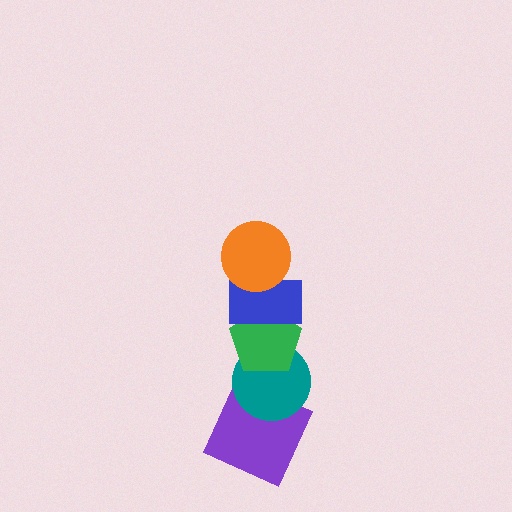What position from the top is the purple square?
The purple square is 5th from the top.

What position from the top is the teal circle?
The teal circle is 4th from the top.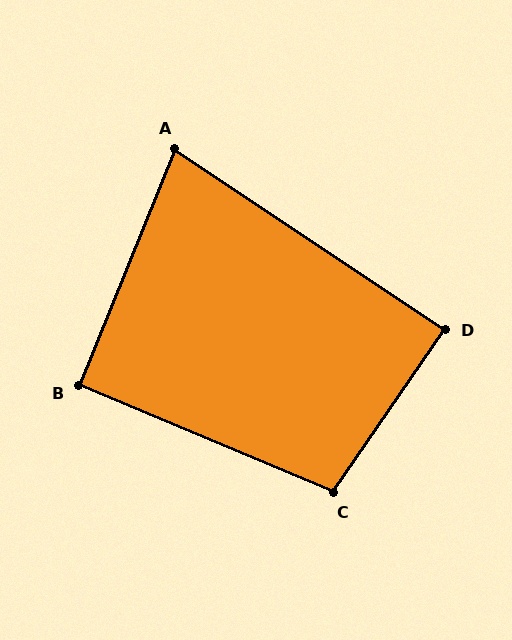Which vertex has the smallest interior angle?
A, at approximately 78 degrees.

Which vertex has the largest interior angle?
C, at approximately 102 degrees.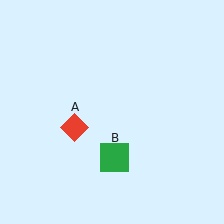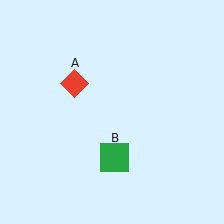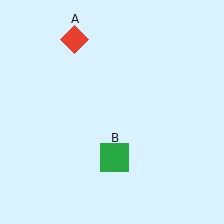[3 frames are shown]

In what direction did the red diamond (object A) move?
The red diamond (object A) moved up.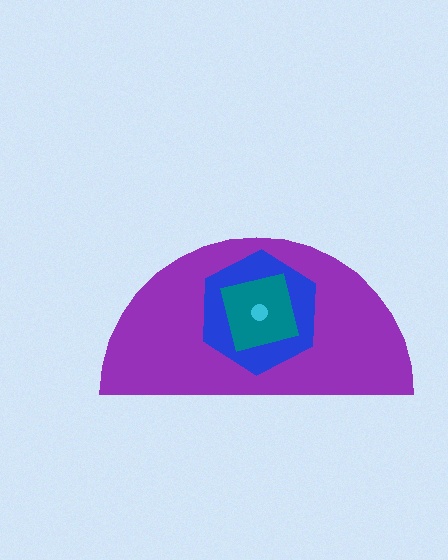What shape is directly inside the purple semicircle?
The blue hexagon.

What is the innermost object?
The cyan circle.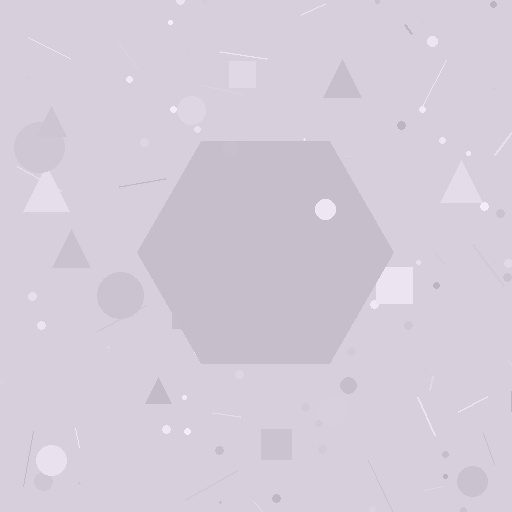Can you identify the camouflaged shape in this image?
The camouflaged shape is a hexagon.